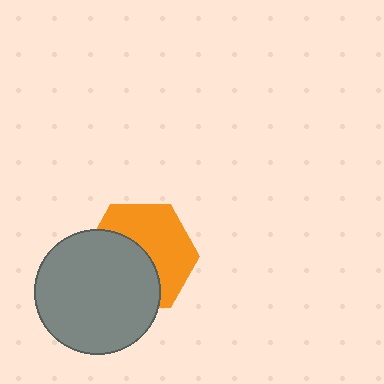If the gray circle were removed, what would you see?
You would see the complete orange hexagon.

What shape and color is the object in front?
The object in front is a gray circle.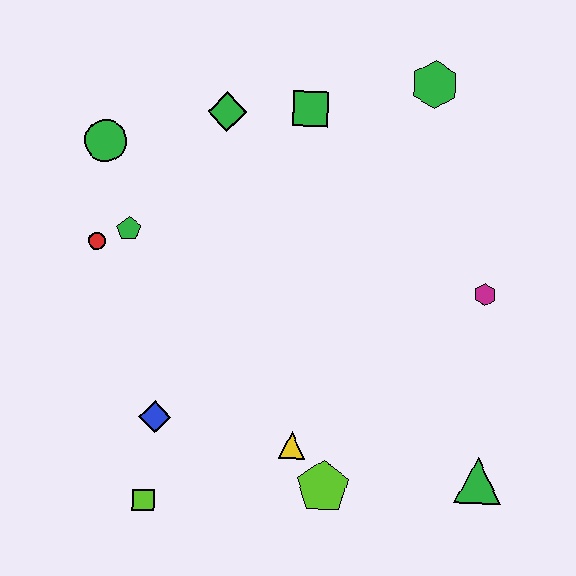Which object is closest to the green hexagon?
The green square is closest to the green hexagon.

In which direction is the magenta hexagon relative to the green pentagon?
The magenta hexagon is to the right of the green pentagon.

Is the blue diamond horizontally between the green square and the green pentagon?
Yes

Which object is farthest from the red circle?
The green triangle is farthest from the red circle.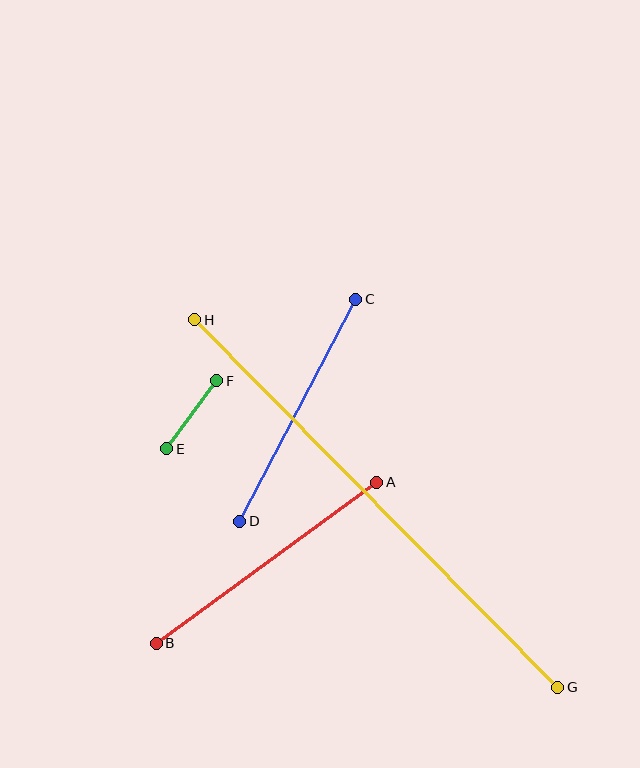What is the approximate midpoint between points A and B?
The midpoint is at approximately (267, 563) pixels.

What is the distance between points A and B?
The distance is approximately 273 pixels.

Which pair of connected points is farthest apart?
Points G and H are farthest apart.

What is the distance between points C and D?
The distance is approximately 251 pixels.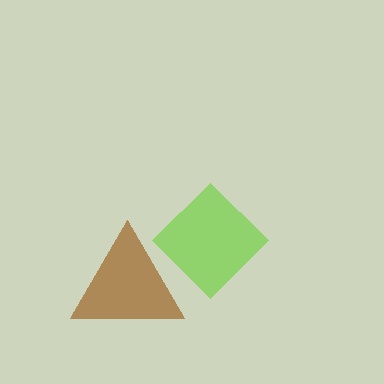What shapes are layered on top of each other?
The layered shapes are: a brown triangle, a lime diamond.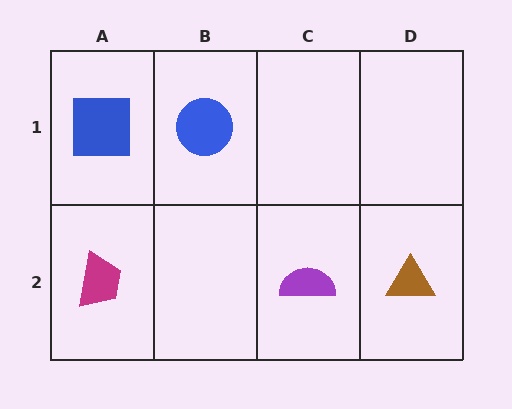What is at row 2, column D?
A brown triangle.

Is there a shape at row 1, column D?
No, that cell is empty.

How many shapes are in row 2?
3 shapes.